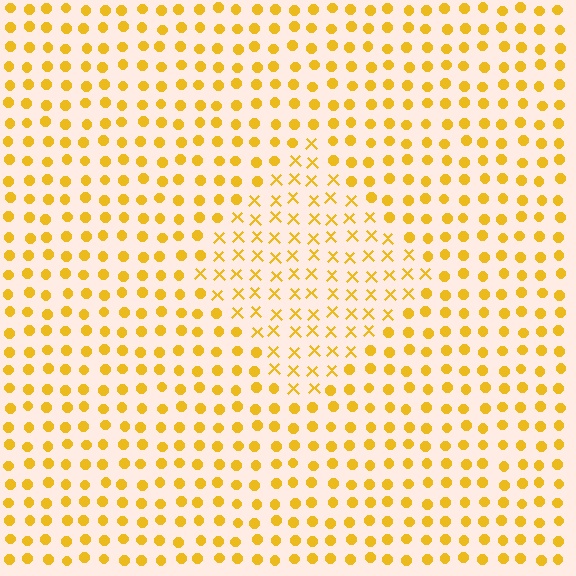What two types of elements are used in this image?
The image uses X marks inside the diamond region and circles outside it.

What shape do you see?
I see a diamond.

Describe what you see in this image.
The image is filled with small yellow elements arranged in a uniform grid. A diamond-shaped region contains X marks, while the surrounding area contains circles. The boundary is defined purely by the change in element shape.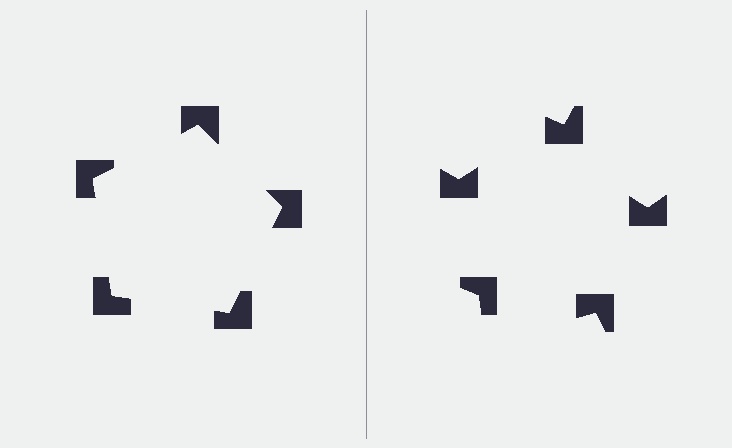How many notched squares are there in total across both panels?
10 — 5 on each side.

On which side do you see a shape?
An illusory pentagon appears on the left side. On the right side the wedge cuts are rotated, so no coherent shape forms.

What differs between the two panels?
The notched squares are positioned identically on both sides; only the wedge orientations differ. On the left they align to a pentagon; on the right they are misaligned.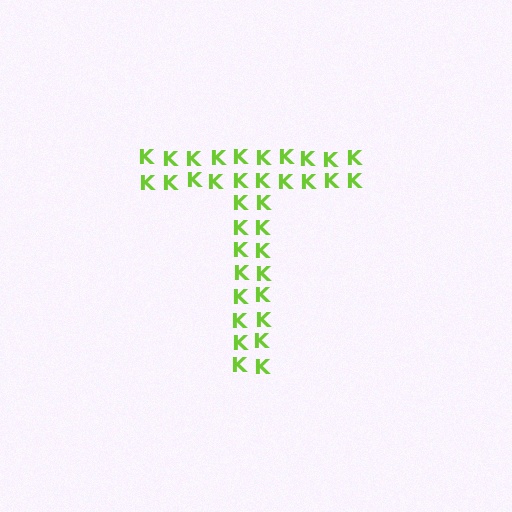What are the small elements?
The small elements are letter K's.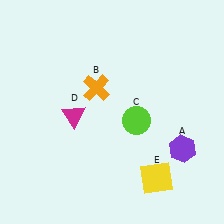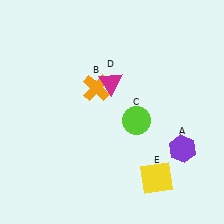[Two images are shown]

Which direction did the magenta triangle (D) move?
The magenta triangle (D) moved right.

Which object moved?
The magenta triangle (D) moved right.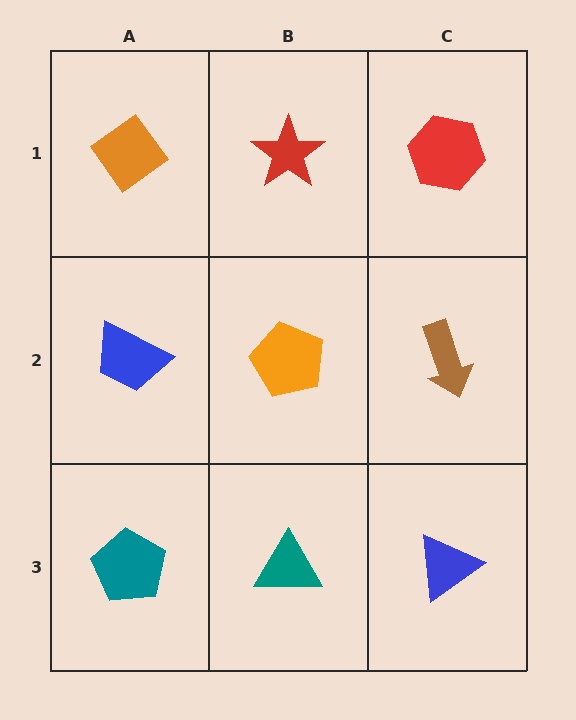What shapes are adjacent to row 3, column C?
A brown arrow (row 2, column C), a teal triangle (row 3, column B).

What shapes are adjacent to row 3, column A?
A blue trapezoid (row 2, column A), a teal triangle (row 3, column B).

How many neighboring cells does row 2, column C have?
3.